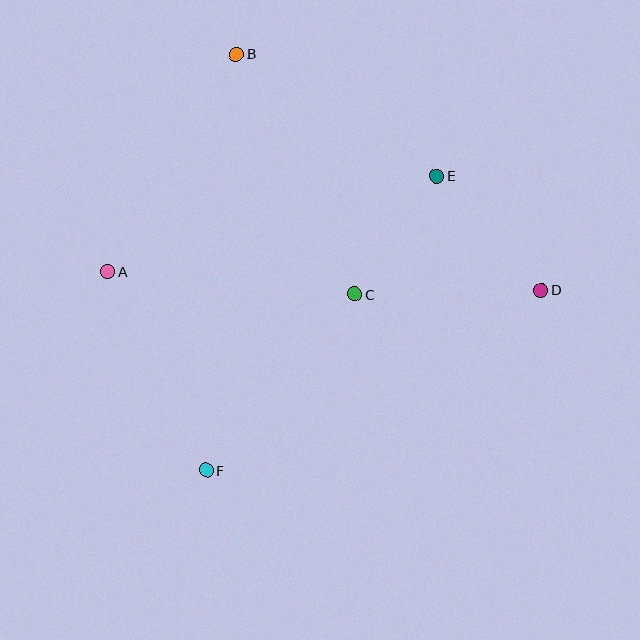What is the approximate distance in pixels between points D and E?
The distance between D and E is approximately 155 pixels.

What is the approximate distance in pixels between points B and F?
The distance between B and F is approximately 417 pixels.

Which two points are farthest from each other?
Points A and D are farthest from each other.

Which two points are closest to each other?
Points C and E are closest to each other.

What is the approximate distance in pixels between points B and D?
The distance between B and D is approximately 386 pixels.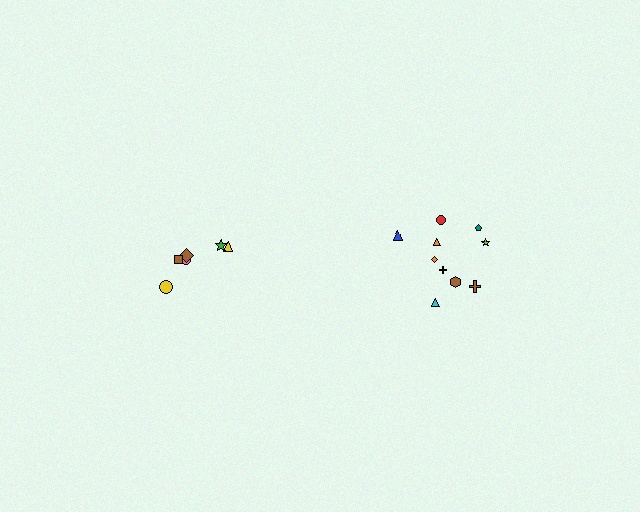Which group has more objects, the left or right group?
The right group.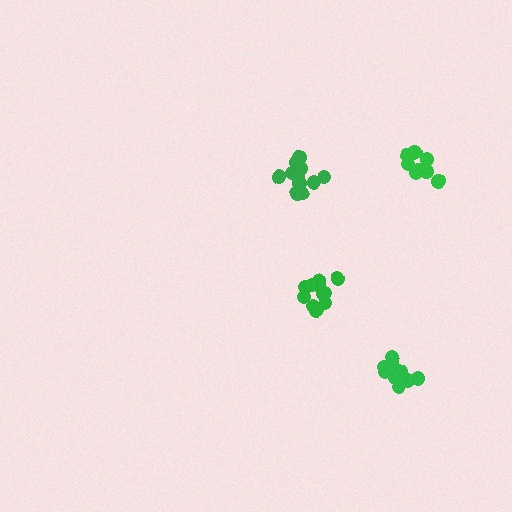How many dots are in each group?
Group 1: 11 dots, Group 2: 9 dots, Group 3: 11 dots, Group 4: 10 dots (41 total).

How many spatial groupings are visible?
There are 4 spatial groupings.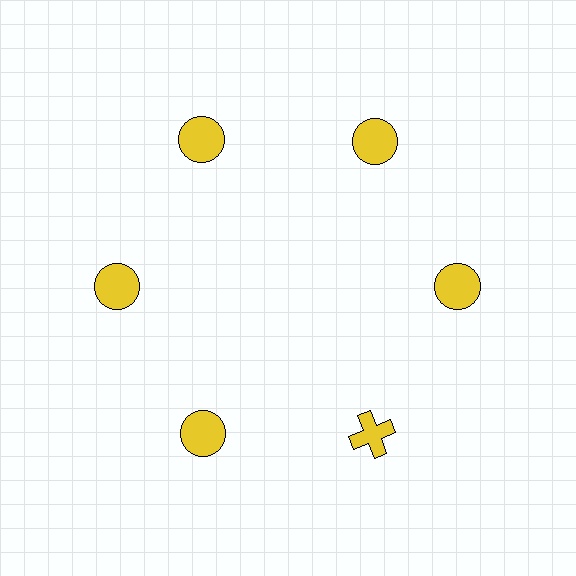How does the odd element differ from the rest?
It has a different shape: cross instead of circle.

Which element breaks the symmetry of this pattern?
The yellow cross at roughly the 5 o'clock position breaks the symmetry. All other shapes are yellow circles.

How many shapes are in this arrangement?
There are 6 shapes arranged in a ring pattern.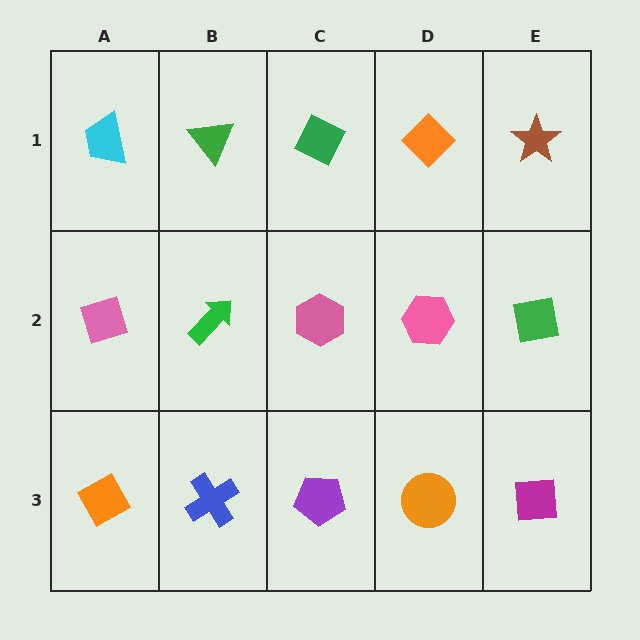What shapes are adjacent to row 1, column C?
A pink hexagon (row 2, column C), a green triangle (row 1, column B), an orange diamond (row 1, column D).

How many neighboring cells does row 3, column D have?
3.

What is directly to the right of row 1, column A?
A green triangle.